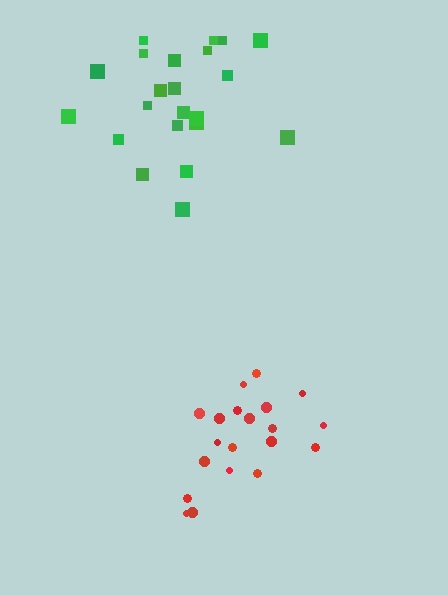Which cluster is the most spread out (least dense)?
Green.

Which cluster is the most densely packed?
Red.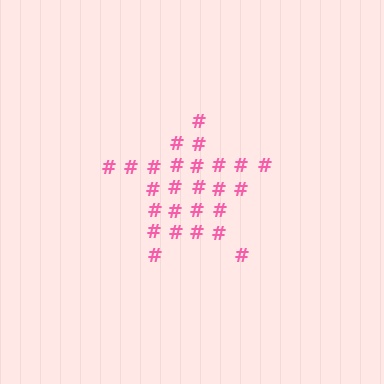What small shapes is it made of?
It is made of small hash symbols.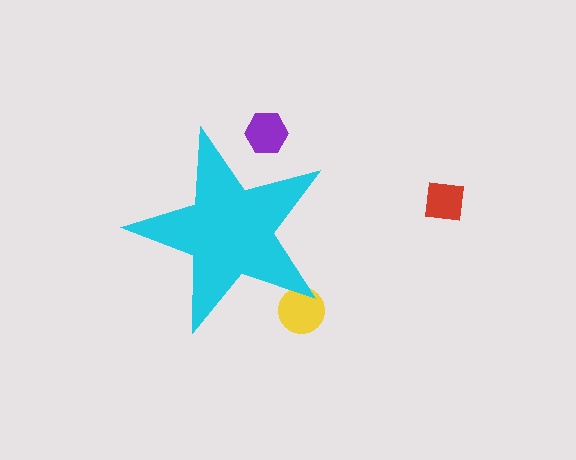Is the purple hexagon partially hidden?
Yes, the purple hexagon is partially hidden behind the cyan star.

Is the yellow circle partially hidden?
Yes, the yellow circle is partially hidden behind the cyan star.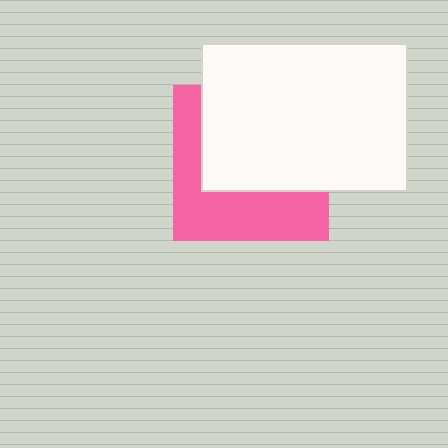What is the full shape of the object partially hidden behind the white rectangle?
The partially hidden object is a pink square.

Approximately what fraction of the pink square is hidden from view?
Roughly 56% of the pink square is hidden behind the white rectangle.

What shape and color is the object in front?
The object in front is a white rectangle.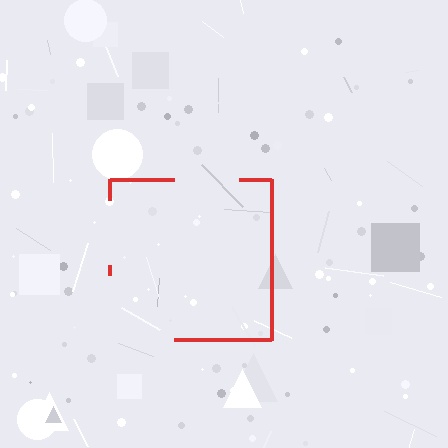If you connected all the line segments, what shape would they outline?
They would outline a square.